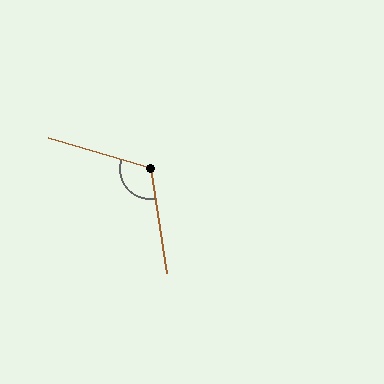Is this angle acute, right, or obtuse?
It is obtuse.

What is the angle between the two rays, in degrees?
Approximately 116 degrees.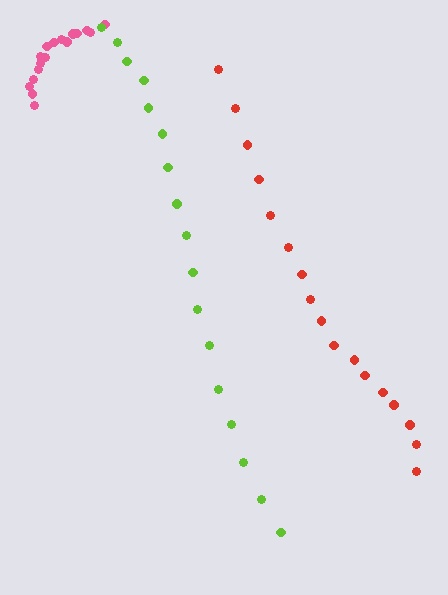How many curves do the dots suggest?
There are 3 distinct paths.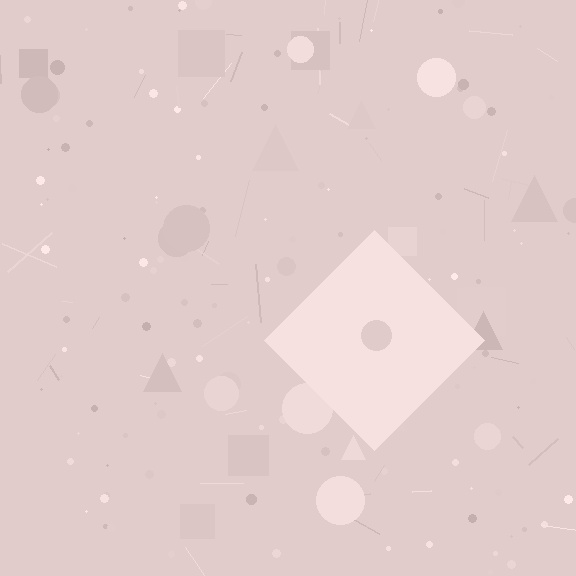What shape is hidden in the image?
A diamond is hidden in the image.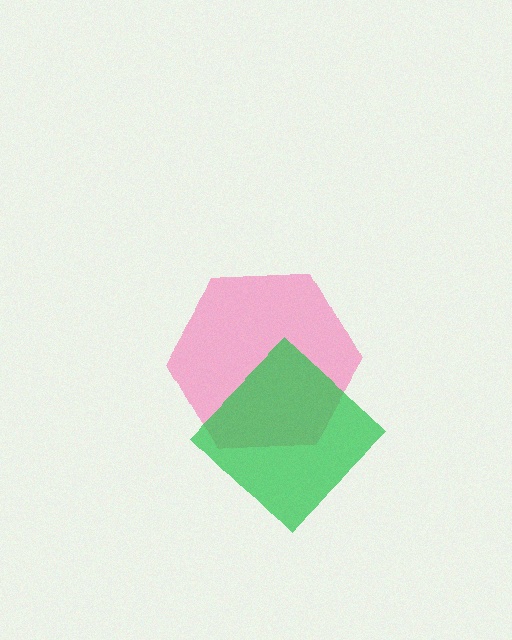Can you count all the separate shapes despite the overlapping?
Yes, there are 2 separate shapes.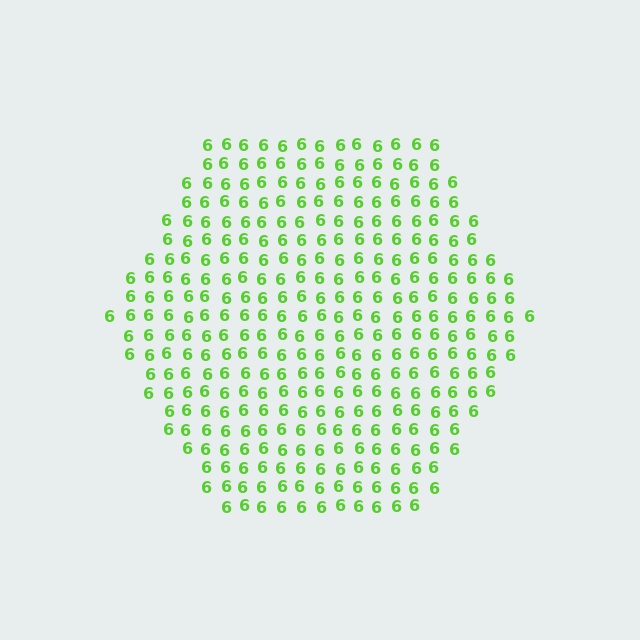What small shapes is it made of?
It is made of small digit 6's.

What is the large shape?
The large shape is a hexagon.